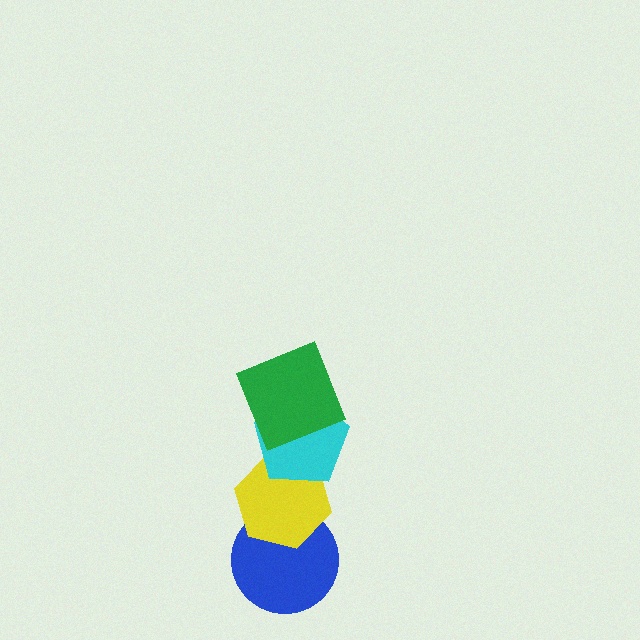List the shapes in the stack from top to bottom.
From top to bottom: the green square, the cyan pentagon, the yellow hexagon, the blue circle.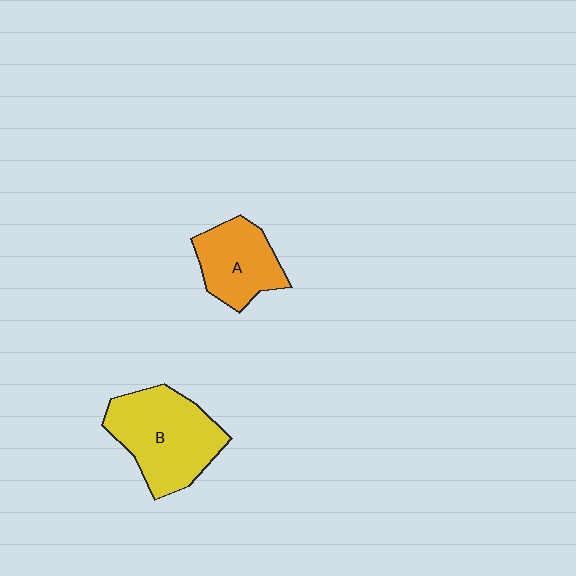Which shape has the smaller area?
Shape A (orange).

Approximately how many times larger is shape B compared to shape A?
Approximately 1.5 times.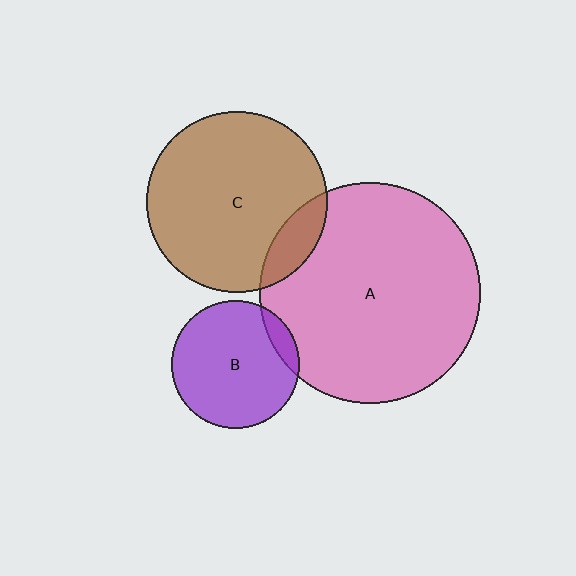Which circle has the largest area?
Circle A (pink).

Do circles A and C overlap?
Yes.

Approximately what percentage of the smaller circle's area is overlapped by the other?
Approximately 15%.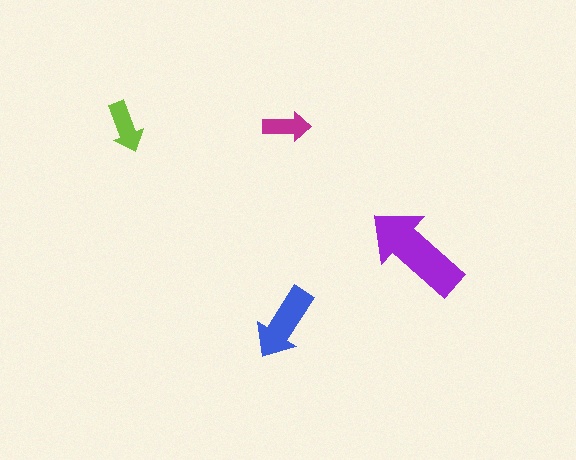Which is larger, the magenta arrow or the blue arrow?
The blue one.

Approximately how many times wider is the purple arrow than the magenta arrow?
About 2 times wider.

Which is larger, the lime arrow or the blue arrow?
The blue one.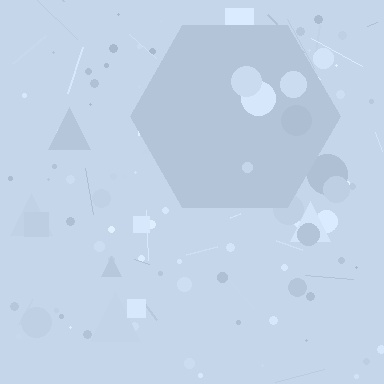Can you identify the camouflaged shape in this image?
The camouflaged shape is a hexagon.